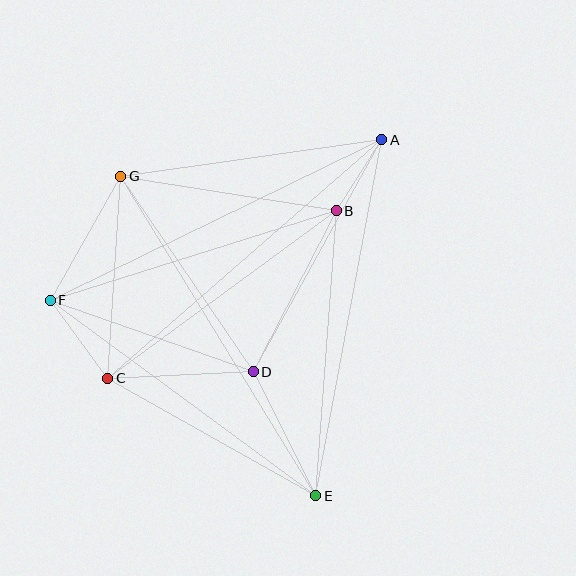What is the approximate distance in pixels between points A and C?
The distance between A and C is approximately 363 pixels.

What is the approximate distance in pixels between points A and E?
The distance between A and E is approximately 362 pixels.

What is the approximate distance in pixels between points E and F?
The distance between E and F is approximately 330 pixels.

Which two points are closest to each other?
Points A and B are closest to each other.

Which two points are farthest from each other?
Points E and G are farthest from each other.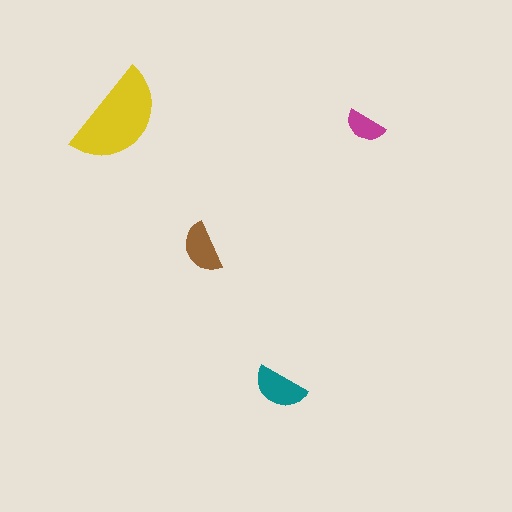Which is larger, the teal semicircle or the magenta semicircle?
The teal one.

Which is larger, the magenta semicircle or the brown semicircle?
The brown one.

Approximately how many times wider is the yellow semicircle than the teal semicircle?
About 2 times wider.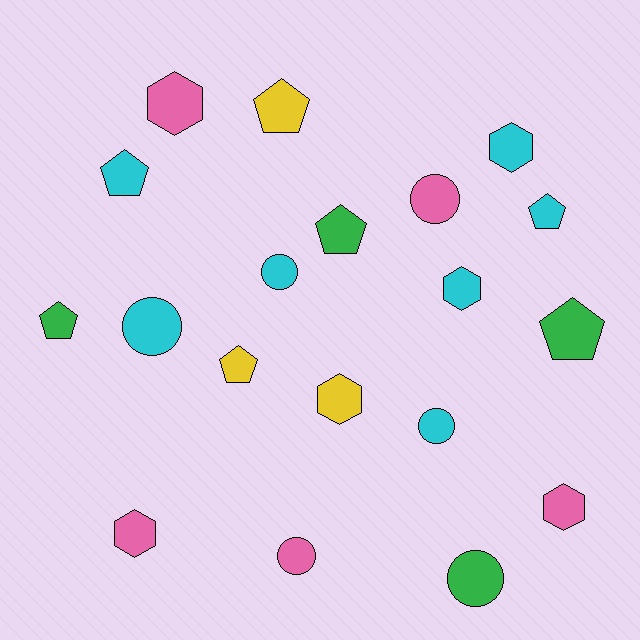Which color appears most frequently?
Cyan, with 7 objects.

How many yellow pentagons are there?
There are 2 yellow pentagons.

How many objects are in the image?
There are 19 objects.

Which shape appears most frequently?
Pentagon, with 7 objects.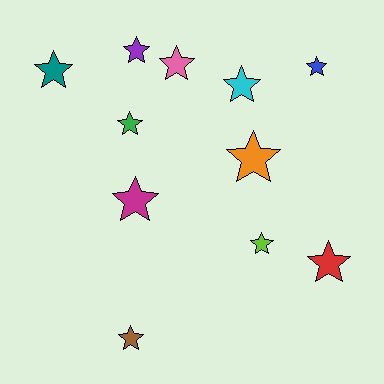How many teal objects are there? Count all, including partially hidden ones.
There is 1 teal object.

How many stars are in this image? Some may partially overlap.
There are 11 stars.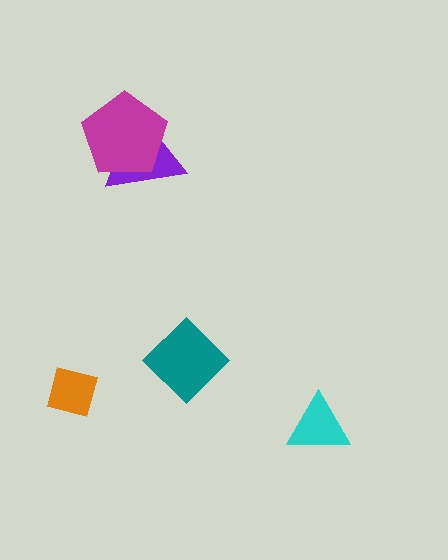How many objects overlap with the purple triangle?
1 object overlaps with the purple triangle.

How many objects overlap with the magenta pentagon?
1 object overlaps with the magenta pentagon.